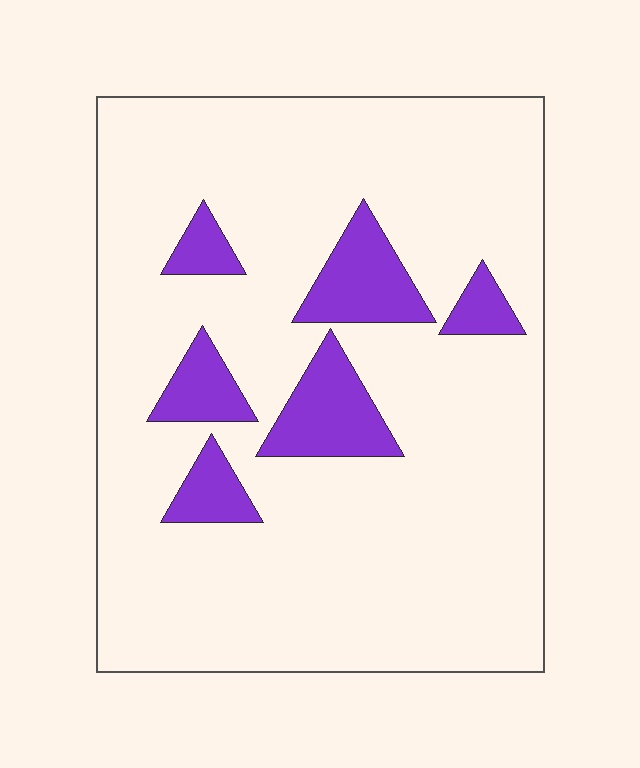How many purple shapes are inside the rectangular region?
6.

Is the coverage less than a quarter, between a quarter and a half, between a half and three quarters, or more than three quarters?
Less than a quarter.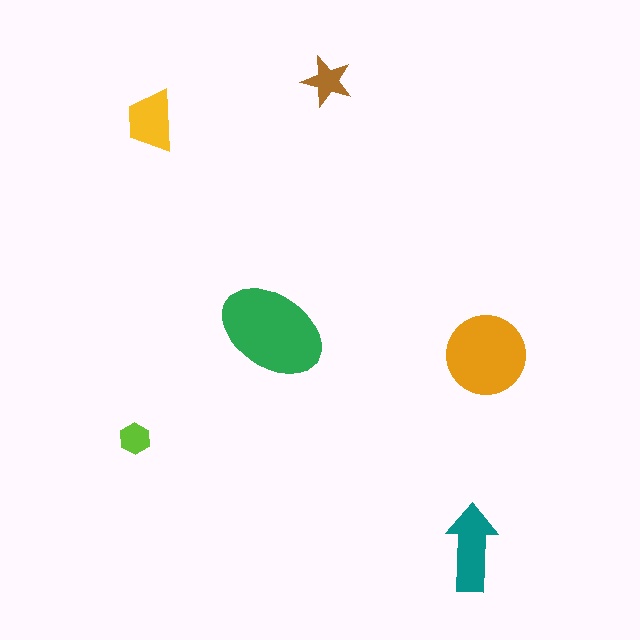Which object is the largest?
The green ellipse.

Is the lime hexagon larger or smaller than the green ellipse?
Smaller.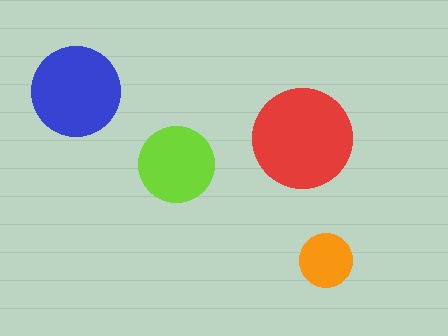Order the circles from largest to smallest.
the red one, the blue one, the lime one, the orange one.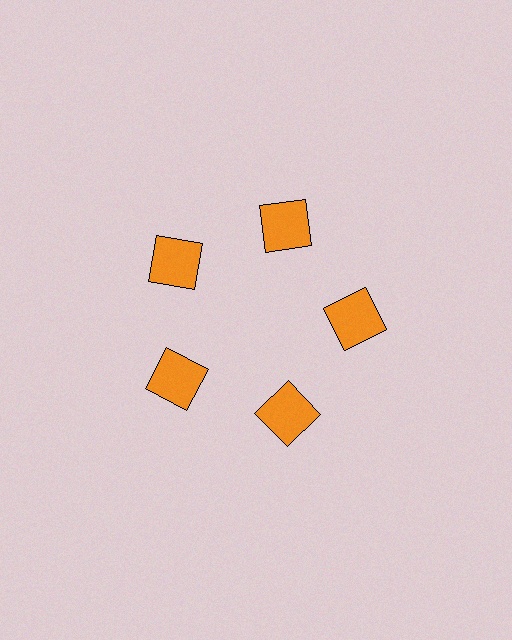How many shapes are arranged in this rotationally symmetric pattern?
There are 5 shapes, arranged in 5 groups of 1.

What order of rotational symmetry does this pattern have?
This pattern has 5-fold rotational symmetry.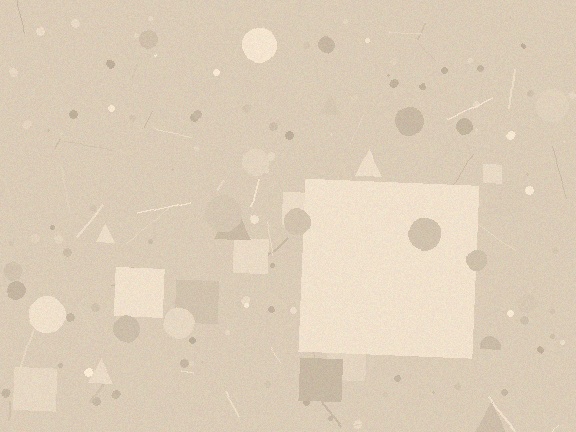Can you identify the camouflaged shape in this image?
The camouflaged shape is a square.